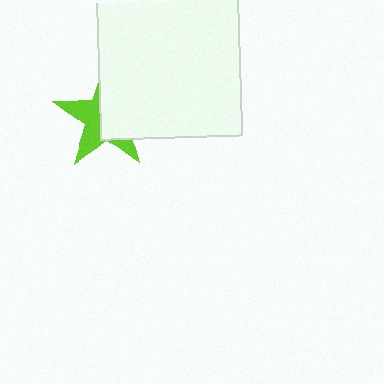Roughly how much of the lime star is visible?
About half of it is visible (roughly 46%).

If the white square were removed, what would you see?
You would see the complete lime star.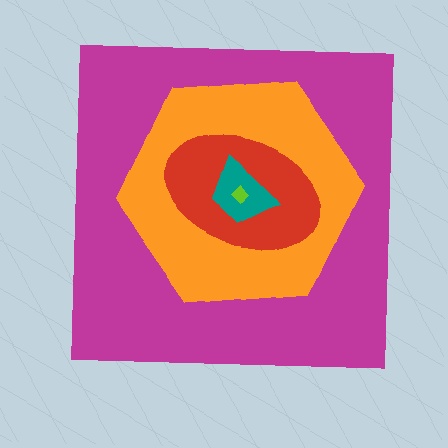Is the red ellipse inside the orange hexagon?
Yes.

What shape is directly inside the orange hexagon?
The red ellipse.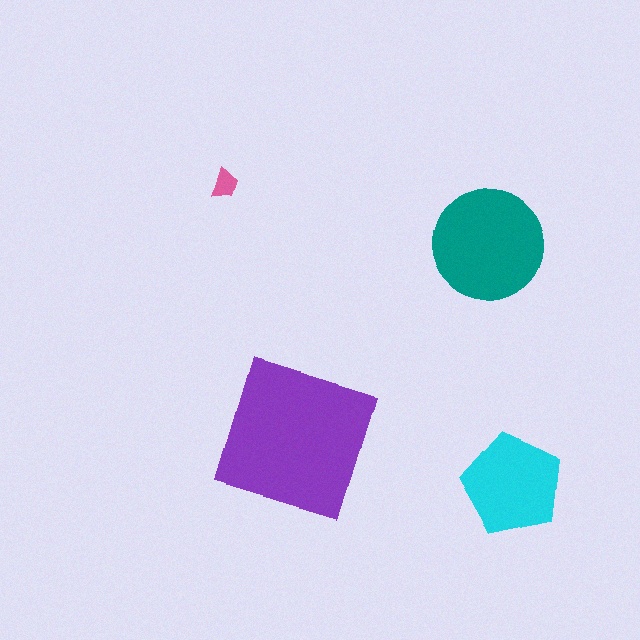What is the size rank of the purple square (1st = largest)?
1st.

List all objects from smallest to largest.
The pink trapezoid, the cyan pentagon, the teal circle, the purple square.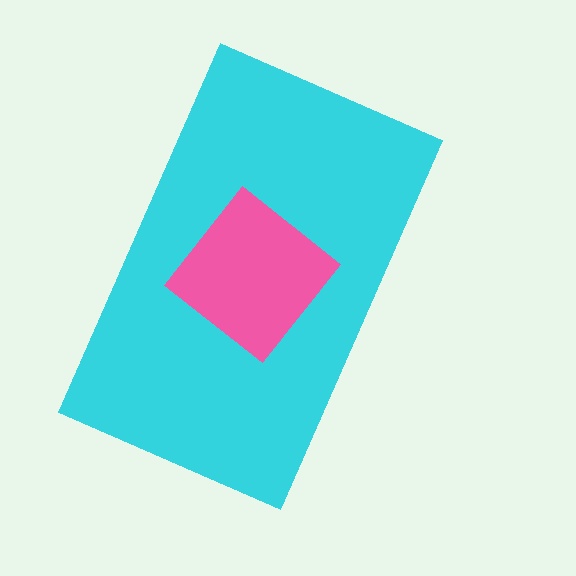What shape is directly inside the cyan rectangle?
The pink diamond.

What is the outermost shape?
The cyan rectangle.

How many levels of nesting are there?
2.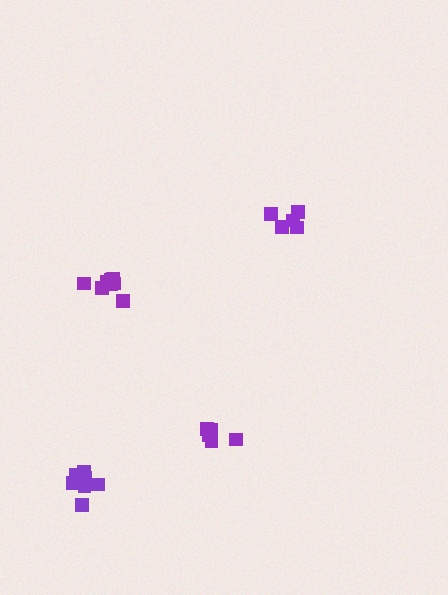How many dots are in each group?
Group 1: 9 dots, Group 2: 5 dots, Group 3: 8 dots, Group 4: 5 dots (27 total).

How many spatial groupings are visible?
There are 4 spatial groupings.